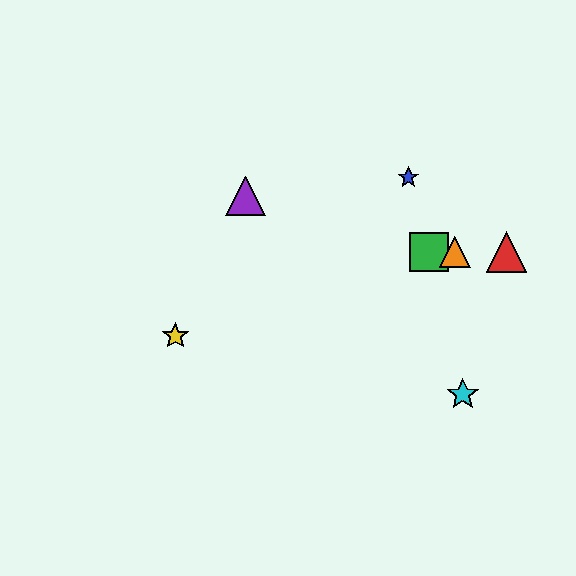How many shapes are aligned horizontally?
3 shapes (the red triangle, the green square, the orange triangle) are aligned horizontally.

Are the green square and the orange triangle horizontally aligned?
Yes, both are at y≈252.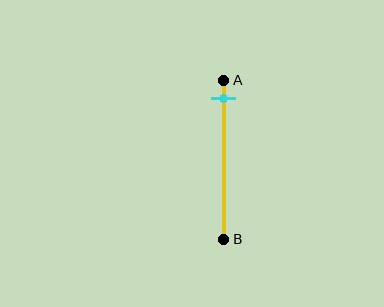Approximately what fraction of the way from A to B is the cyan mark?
The cyan mark is approximately 10% of the way from A to B.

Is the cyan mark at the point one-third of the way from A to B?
No, the mark is at about 10% from A, not at the 33% one-third point.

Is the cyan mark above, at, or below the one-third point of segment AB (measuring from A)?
The cyan mark is above the one-third point of segment AB.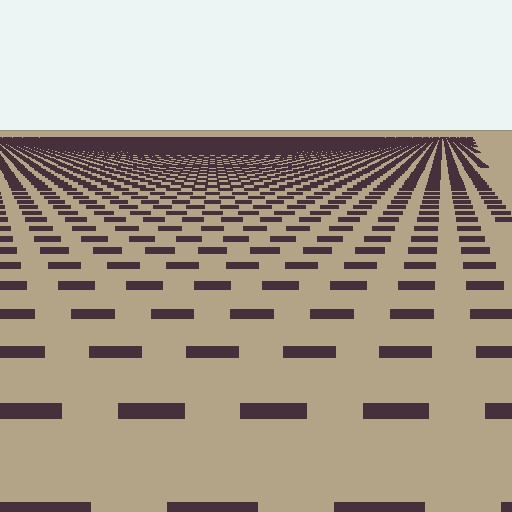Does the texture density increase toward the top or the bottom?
Density increases toward the top.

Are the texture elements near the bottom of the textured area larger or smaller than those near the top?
Larger. Near the bottom, elements are closer to the viewer and appear at a bigger on-screen size.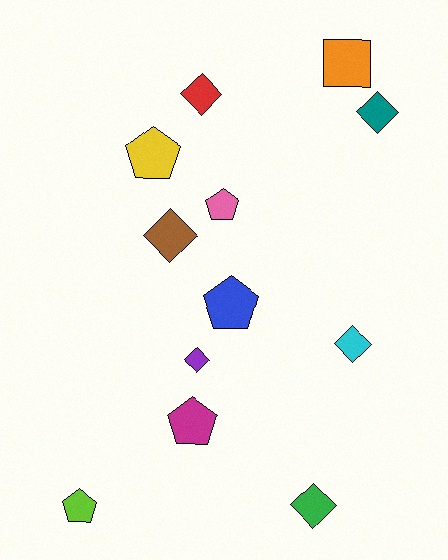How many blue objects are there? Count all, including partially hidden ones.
There is 1 blue object.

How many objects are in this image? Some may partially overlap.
There are 12 objects.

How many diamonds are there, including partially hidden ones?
There are 6 diamonds.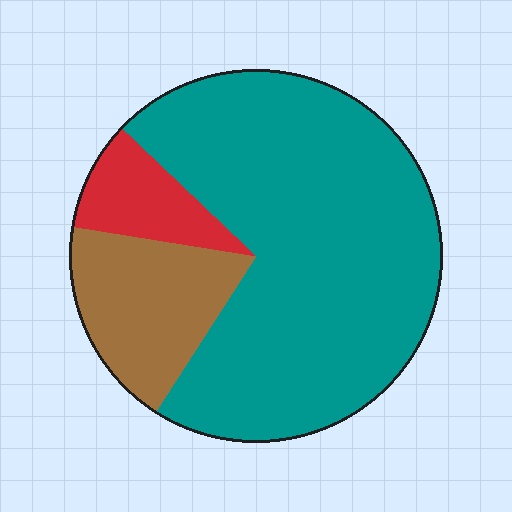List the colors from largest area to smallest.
From largest to smallest: teal, brown, red.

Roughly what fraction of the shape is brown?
Brown covers around 20% of the shape.